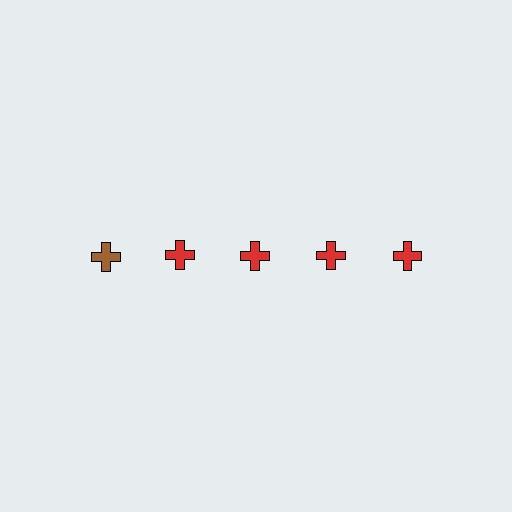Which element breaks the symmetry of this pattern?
The brown cross in the top row, leftmost column breaks the symmetry. All other shapes are red crosses.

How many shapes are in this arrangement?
There are 5 shapes arranged in a grid pattern.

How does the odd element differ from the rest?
It has a different color: brown instead of red.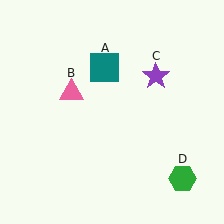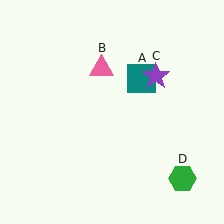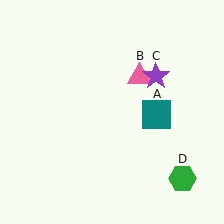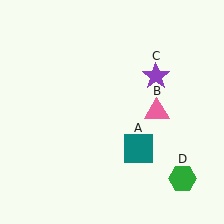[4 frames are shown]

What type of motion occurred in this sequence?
The teal square (object A), pink triangle (object B) rotated clockwise around the center of the scene.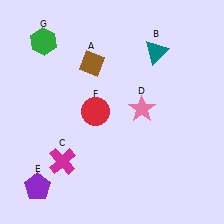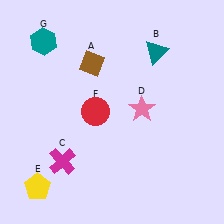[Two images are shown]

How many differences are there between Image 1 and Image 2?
There are 2 differences between the two images.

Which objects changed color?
E changed from purple to yellow. G changed from green to teal.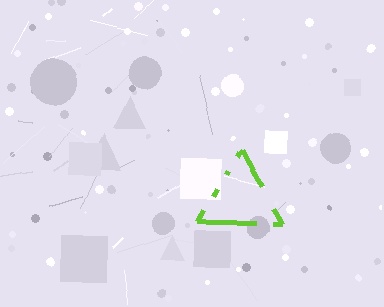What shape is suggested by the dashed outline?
The dashed outline suggests a triangle.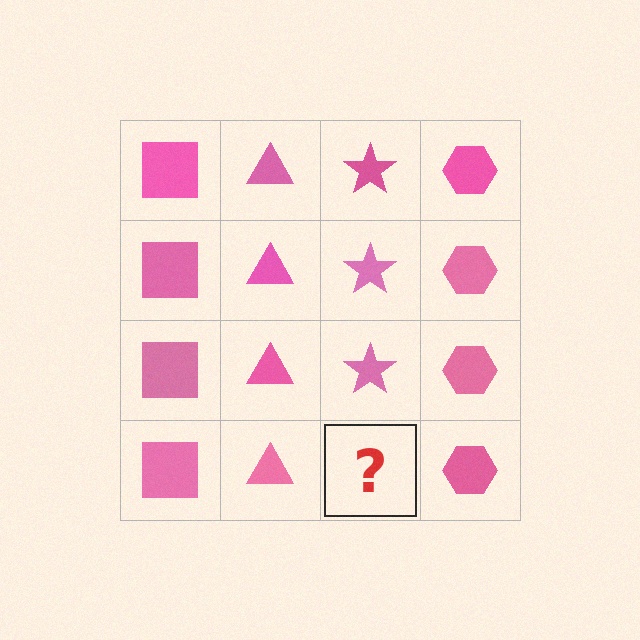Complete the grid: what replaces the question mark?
The question mark should be replaced with a pink star.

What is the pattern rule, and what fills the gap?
The rule is that each column has a consistent shape. The gap should be filled with a pink star.